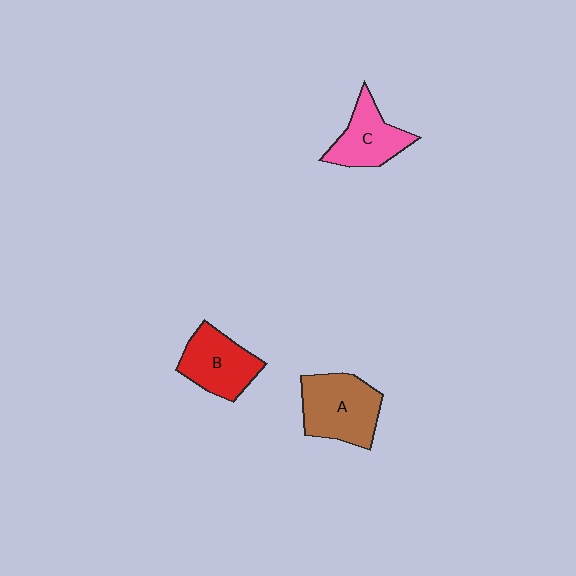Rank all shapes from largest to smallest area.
From largest to smallest: A (brown), B (red), C (pink).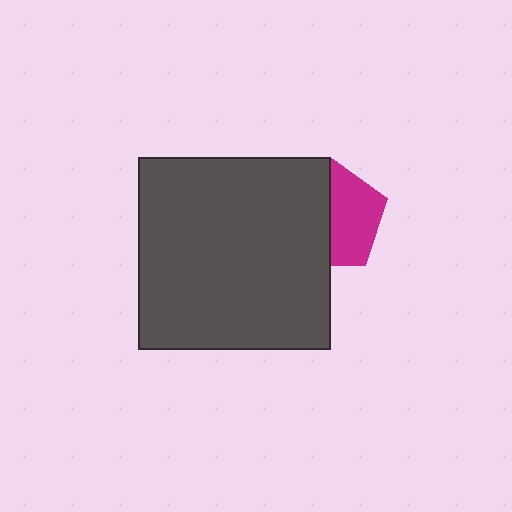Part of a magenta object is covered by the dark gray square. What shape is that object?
It is a pentagon.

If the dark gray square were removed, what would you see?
You would see the complete magenta pentagon.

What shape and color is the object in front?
The object in front is a dark gray square.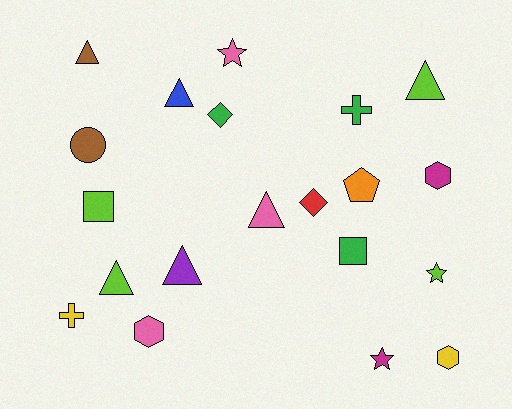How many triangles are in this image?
There are 6 triangles.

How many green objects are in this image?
There are 3 green objects.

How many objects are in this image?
There are 20 objects.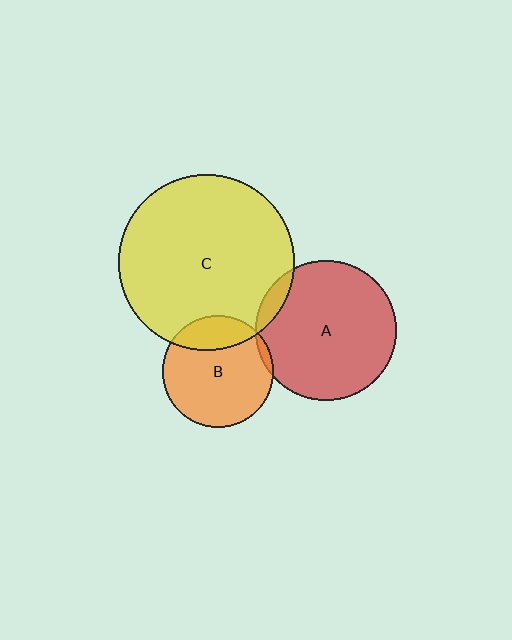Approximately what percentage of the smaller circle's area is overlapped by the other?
Approximately 5%.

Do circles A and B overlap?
Yes.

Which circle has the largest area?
Circle C (yellow).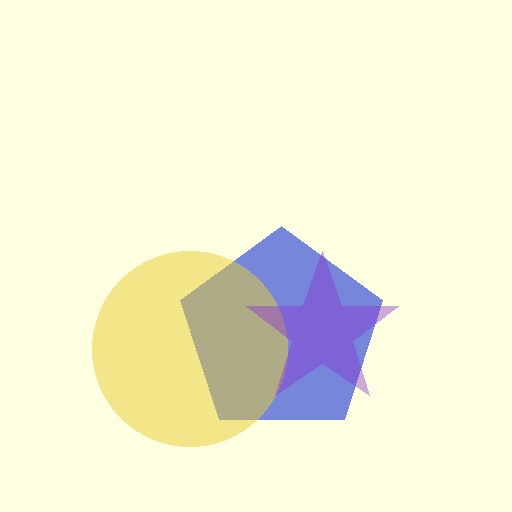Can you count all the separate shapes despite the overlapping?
Yes, there are 3 separate shapes.